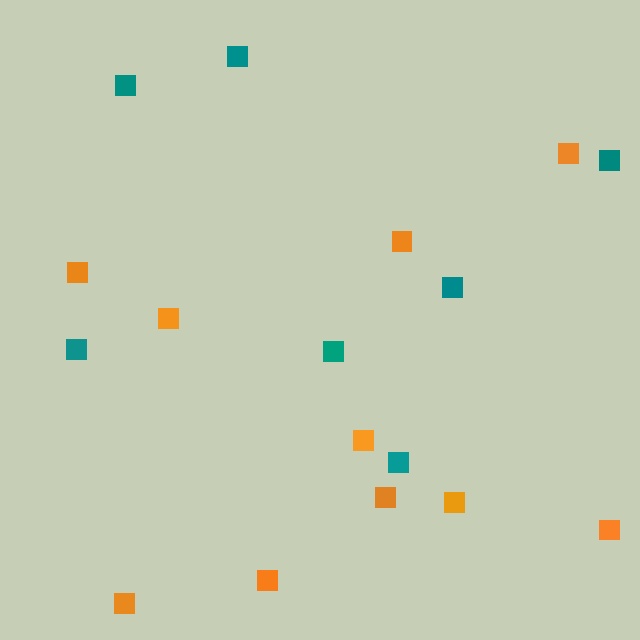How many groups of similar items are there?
There are 2 groups: one group of orange squares (10) and one group of teal squares (7).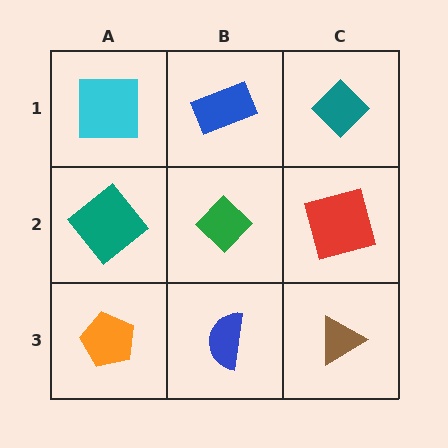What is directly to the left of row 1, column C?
A blue rectangle.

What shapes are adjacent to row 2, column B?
A blue rectangle (row 1, column B), a blue semicircle (row 3, column B), a teal diamond (row 2, column A), a red square (row 2, column C).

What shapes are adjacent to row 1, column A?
A teal diamond (row 2, column A), a blue rectangle (row 1, column B).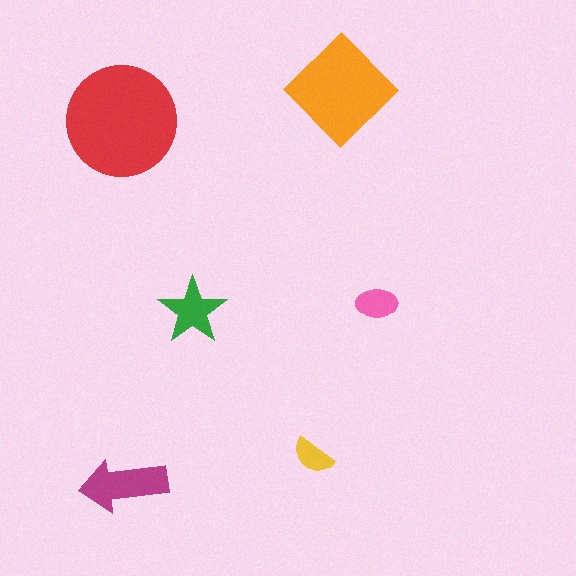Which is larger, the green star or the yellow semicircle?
The green star.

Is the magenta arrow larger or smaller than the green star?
Larger.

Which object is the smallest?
The yellow semicircle.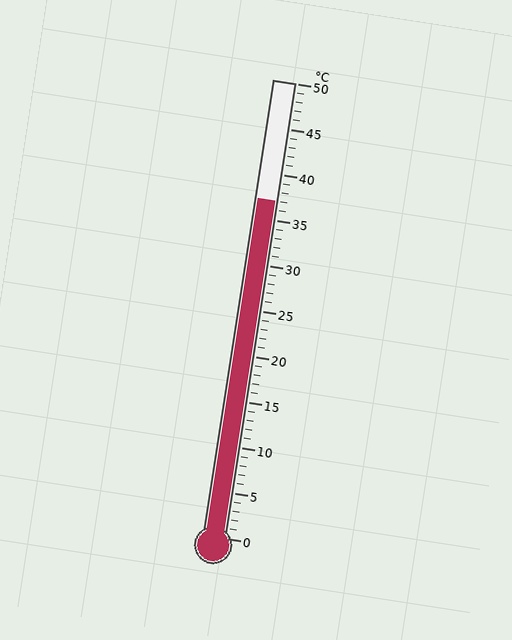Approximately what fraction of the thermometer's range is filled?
The thermometer is filled to approximately 75% of its range.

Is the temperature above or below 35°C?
The temperature is above 35°C.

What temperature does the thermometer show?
The thermometer shows approximately 37°C.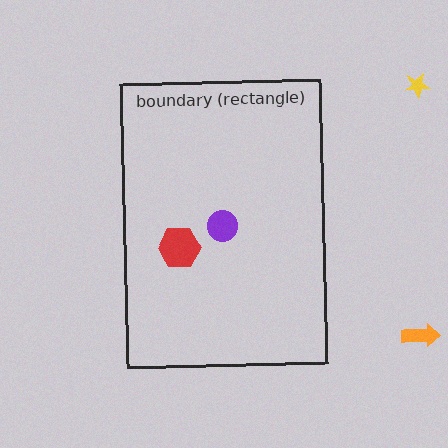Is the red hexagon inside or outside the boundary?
Inside.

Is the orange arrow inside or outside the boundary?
Outside.